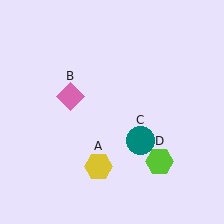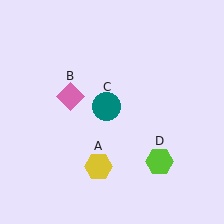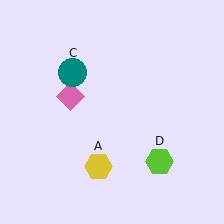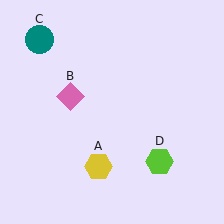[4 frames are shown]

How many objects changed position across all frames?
1 object changed position: teal circle (object C).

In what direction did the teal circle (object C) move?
The teal circle (object C) moved up and to the left.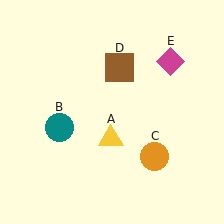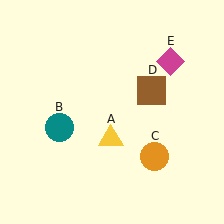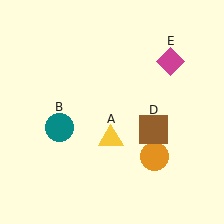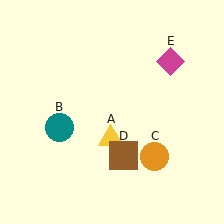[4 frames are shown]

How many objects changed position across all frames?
1 object changed position: brown square (object D).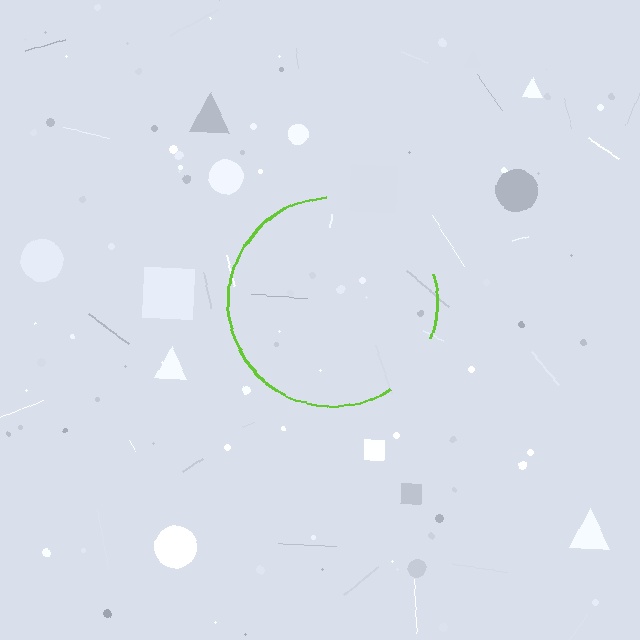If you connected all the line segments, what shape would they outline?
They would outline a circle.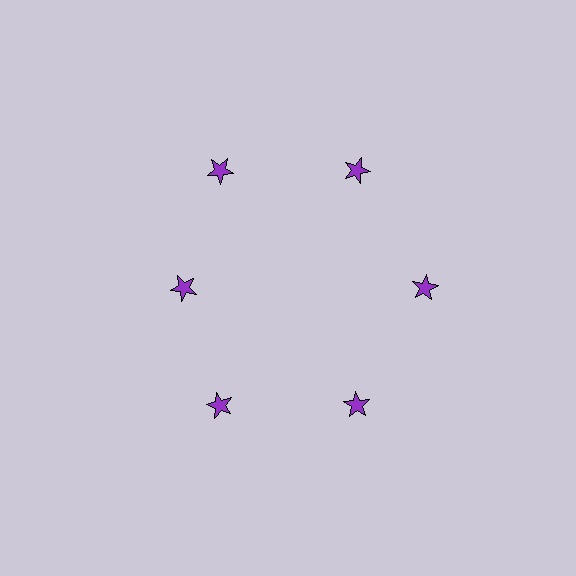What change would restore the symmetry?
The symmetry would be restored by moving it outward, back onto the ring so that all 6 stars sit at equal angles and equal distance from the center.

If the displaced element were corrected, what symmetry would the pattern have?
It would have 6-fold rotational symmetry — the pattern would map onto itself every 60 degrees.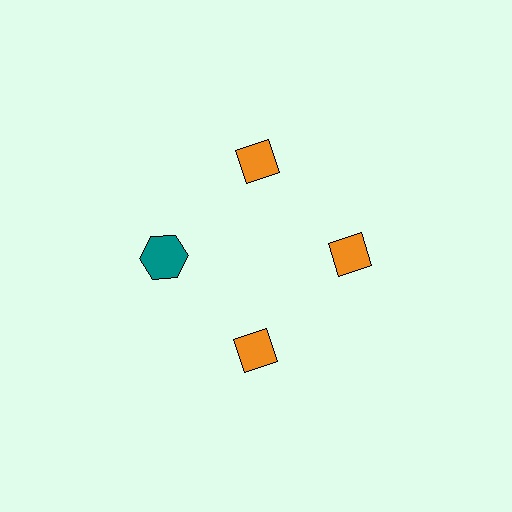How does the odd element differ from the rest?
It differs in both color (teal instead of orange) and shape (hexagon instead of diamond).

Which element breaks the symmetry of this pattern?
The teal hexagon at roughly the 9 o'clock position breaks the symmetry. All other shapes are orange diamonds.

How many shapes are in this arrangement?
There are 4 shapes arranged in a ring pattern.